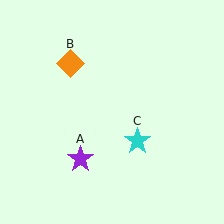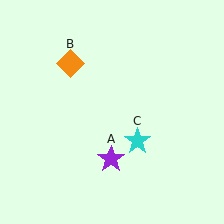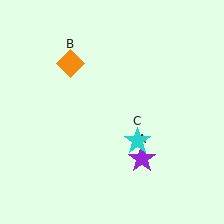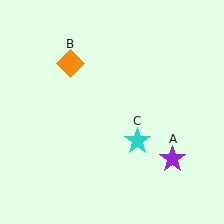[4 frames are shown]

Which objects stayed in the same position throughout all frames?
Orange diamond (object B) and cyan star (object C) remained stationary.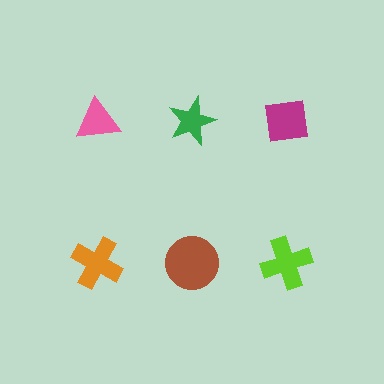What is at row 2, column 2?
A brown circle.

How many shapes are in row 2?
3 shapes.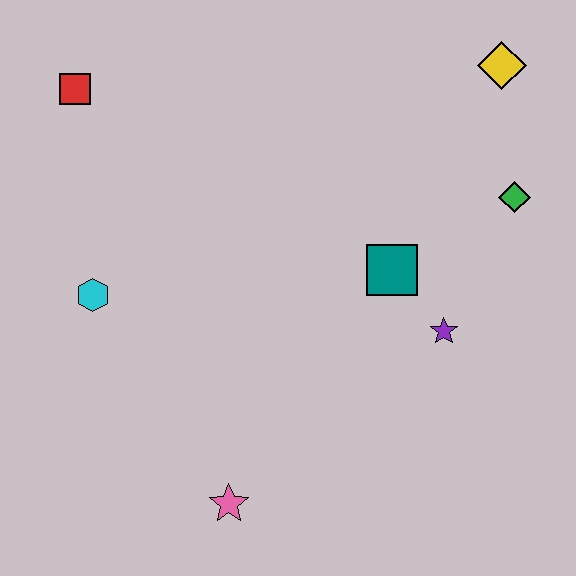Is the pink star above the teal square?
No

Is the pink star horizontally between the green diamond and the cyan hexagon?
Yes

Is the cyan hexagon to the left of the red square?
No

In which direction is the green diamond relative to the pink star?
The green diamond is above the pink star.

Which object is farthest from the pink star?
The yellow diamond is farthest from the pink star.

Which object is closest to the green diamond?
The yellow diamond is closest to the green diamond.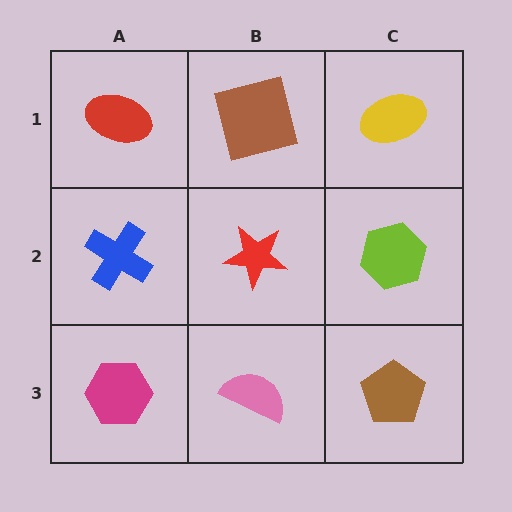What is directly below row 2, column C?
A brown pentagon.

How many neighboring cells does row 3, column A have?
2.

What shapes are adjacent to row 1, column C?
A lime hexagon (row 2, column C), a brown square (row 1, column B).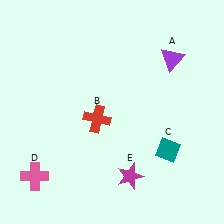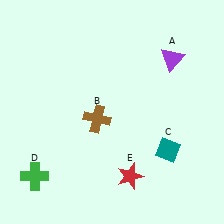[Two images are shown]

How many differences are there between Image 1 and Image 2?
There are 3 differences between the two images.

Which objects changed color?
B changed from red to brown. D changed from pink to green. E changed from magenta to red.